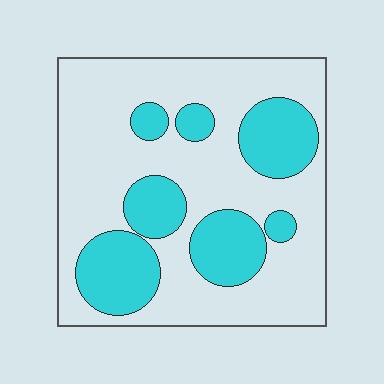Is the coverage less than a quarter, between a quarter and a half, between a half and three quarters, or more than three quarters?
Between a quarter and a half.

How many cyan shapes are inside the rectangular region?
7.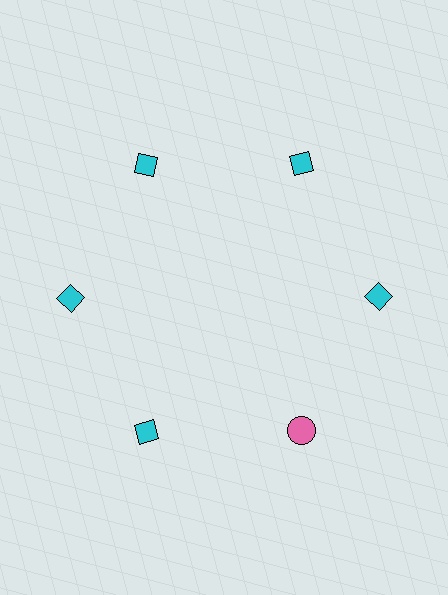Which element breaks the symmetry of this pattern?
The pink circle at roughly the 5 o'clock position breaks the symmetry. All other shapes are cyan diamonds.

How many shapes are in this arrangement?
There are 6 shapes arranged in a ring pattern.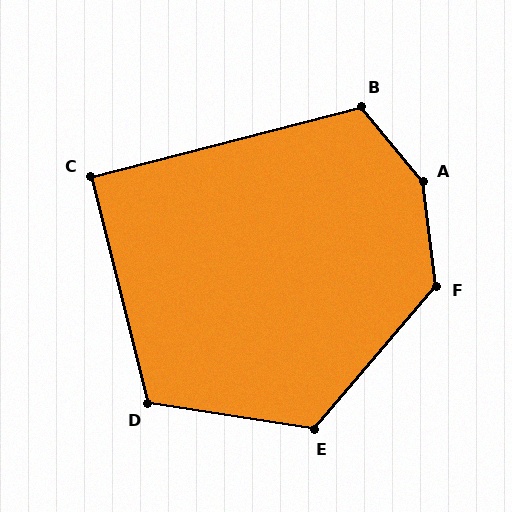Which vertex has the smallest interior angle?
C, at approximately 91 degrees.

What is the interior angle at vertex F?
Approximately 132 degrees (obtuse).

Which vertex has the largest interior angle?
A, at approximately 148 degrees.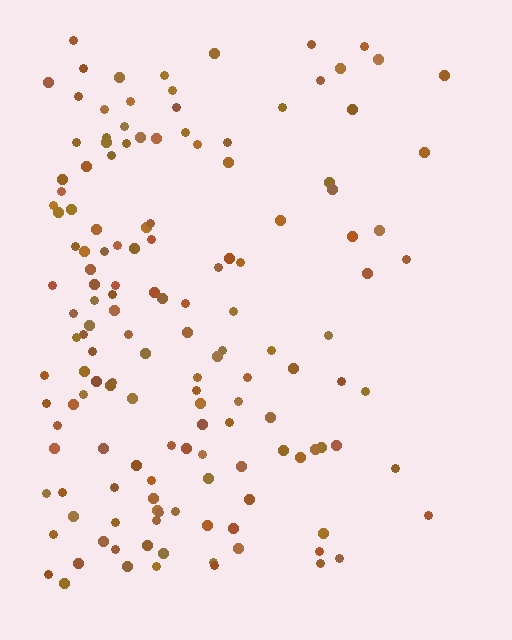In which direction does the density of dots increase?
From right to left, with the left side densest.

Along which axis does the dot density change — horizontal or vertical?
Horizontal.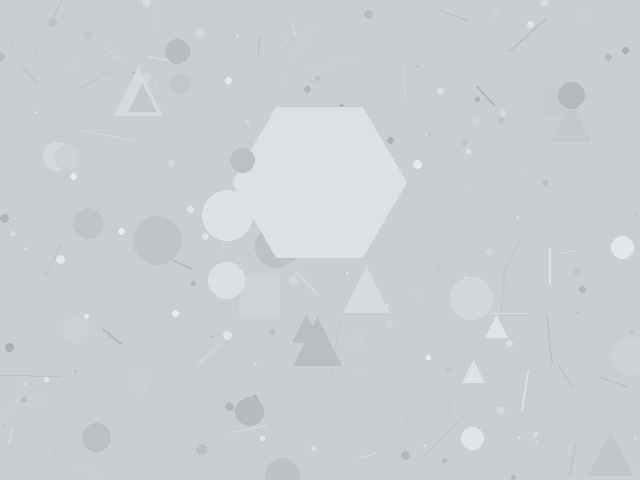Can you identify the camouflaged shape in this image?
The camouflaged shape is a hexagon.